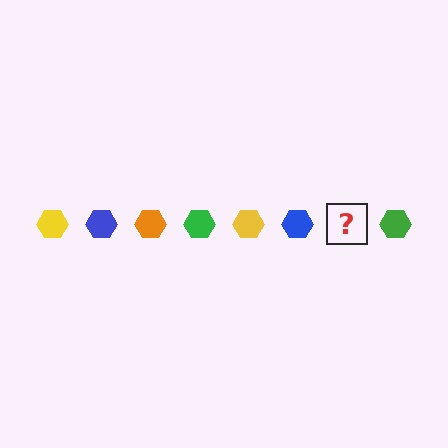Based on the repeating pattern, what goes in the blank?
The blank should be an orange hexagon.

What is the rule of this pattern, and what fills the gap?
The rule is that the pattern cycles through yellow, blue, orange, green hexagons. The gap should be filled with an orange hexagon.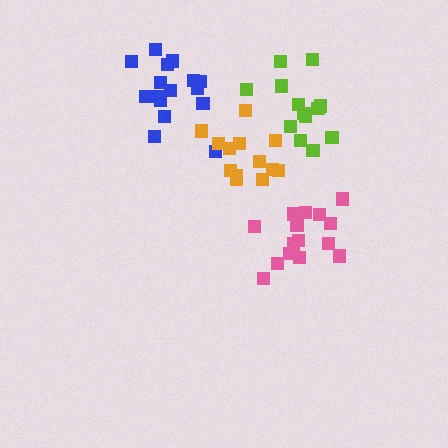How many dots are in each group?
Group 1: 16 dots, Group 2: 16 dots, Group 3: 13 dots, Group 4: 13 dots (58 total).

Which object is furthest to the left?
The blue cluster is leftmost.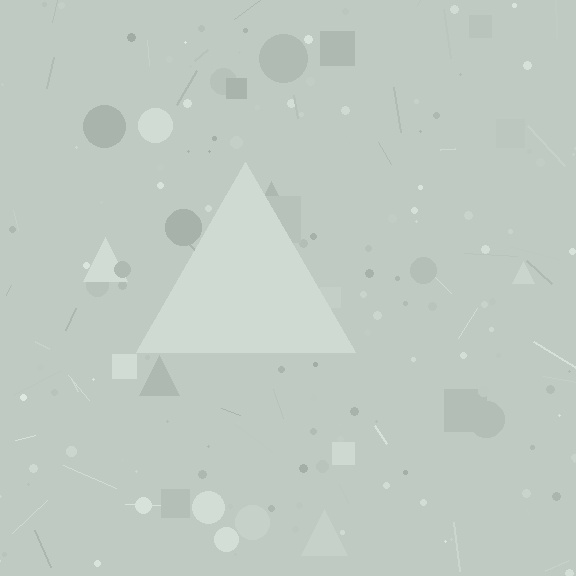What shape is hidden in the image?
A triangle is hidden in the image.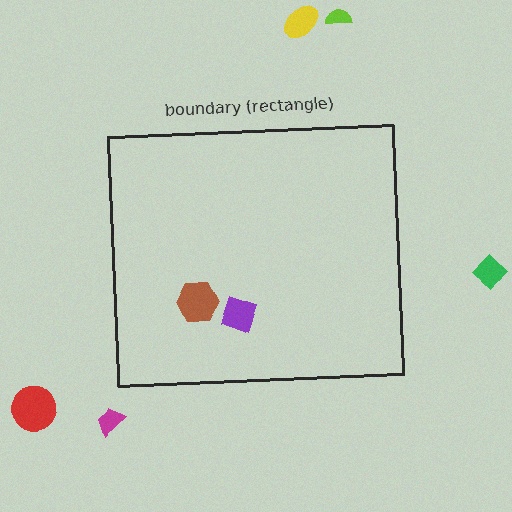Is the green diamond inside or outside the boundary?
Outside.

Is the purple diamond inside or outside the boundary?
Inside.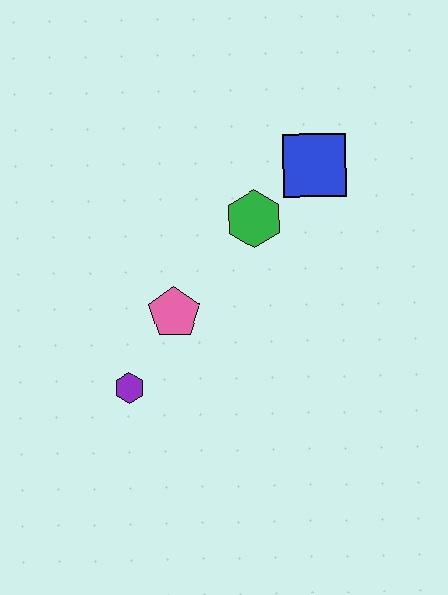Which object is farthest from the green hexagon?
The purple hexagon is farthest from the green hexagon.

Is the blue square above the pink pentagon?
Yes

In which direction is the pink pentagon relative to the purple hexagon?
The pink pentagon is above the purple hexagon.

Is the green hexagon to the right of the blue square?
No